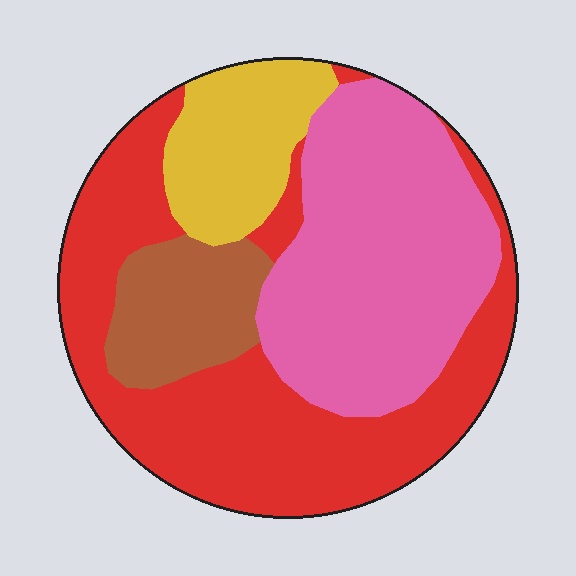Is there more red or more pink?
Red.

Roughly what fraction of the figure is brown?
Brown covers about 10% of the figure.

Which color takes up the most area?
Red, at roughly 40%.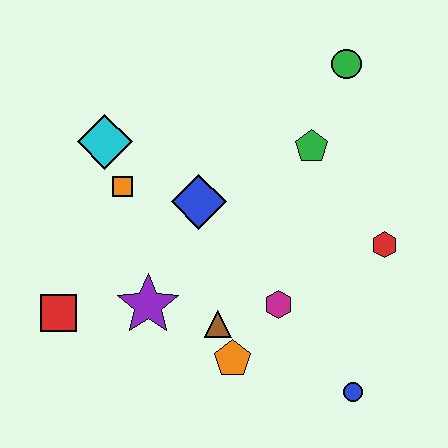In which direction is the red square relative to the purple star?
The red square is to the left of the purple star.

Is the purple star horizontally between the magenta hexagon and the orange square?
Yes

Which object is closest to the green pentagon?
The green circle is closest to the green pentagon.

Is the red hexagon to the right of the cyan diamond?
Yes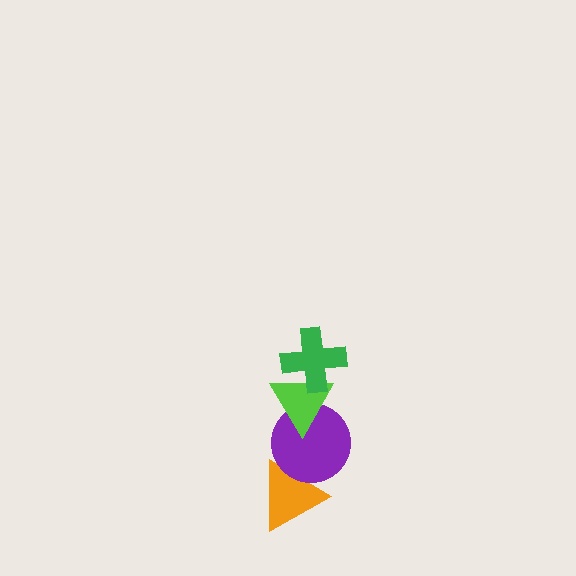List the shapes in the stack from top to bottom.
From top to bottom: the green cross, the lime triangle, the purple circle, the orange triangle.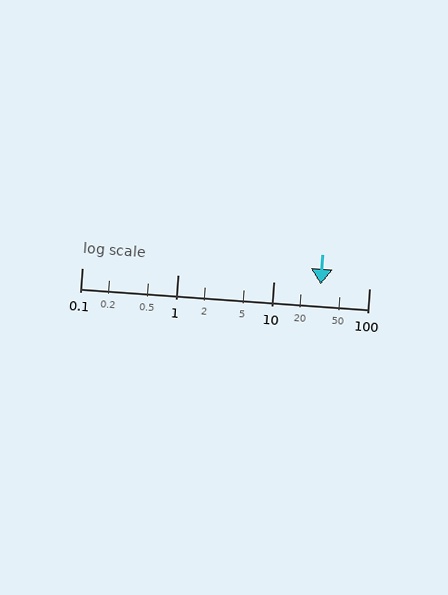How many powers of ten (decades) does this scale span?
The scale spans 3 decades, from 0.1 to 100.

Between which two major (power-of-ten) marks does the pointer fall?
The pointer is between 10 and 100.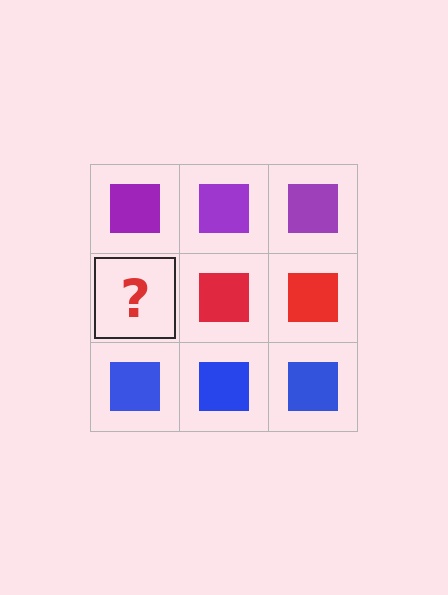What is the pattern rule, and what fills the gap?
The rule is that each row has a consistent color. The gap should be filled with a red square.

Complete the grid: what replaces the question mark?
The question mark should be replaced with a red square.